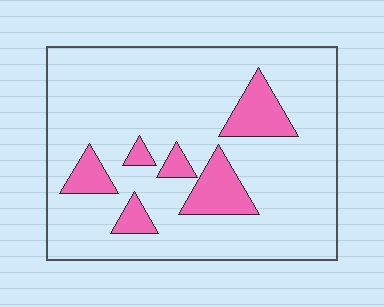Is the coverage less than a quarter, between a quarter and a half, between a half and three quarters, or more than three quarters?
Less than a quarter.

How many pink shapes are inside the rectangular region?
6.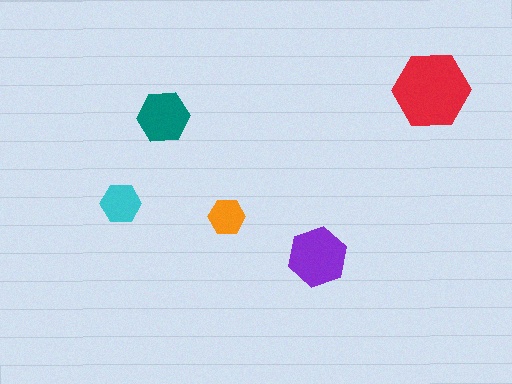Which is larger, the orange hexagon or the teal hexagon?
The teal one.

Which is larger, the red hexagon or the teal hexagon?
The red one.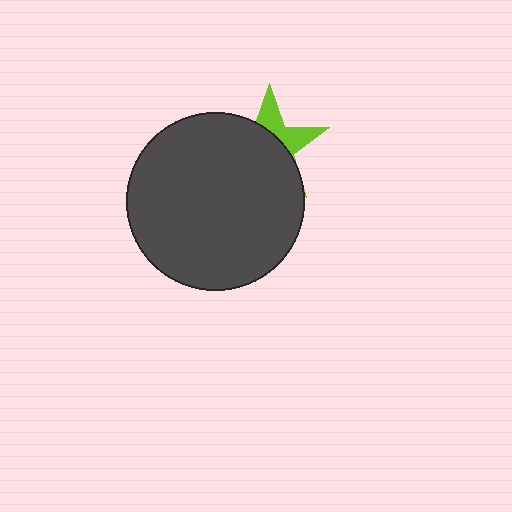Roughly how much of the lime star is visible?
A small part of it is visible (roughly 33%).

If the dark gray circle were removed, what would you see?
You would see the complete lime star.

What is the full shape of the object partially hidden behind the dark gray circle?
The partially hidden object is a lime star.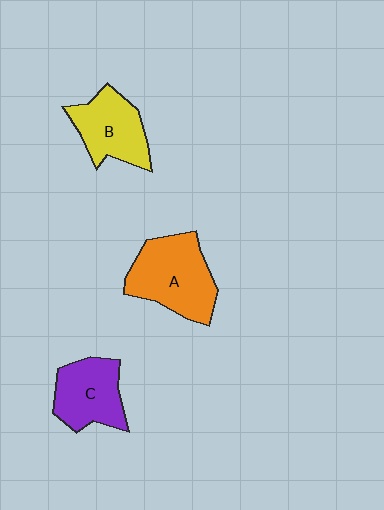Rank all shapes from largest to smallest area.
From largest to smallest: A (orange), B (yellow), C (purple).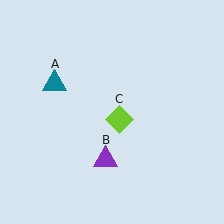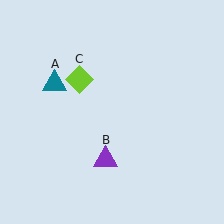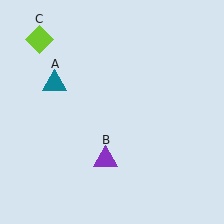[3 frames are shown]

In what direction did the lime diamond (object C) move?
The lime diamond (object C) moved up and to the left.